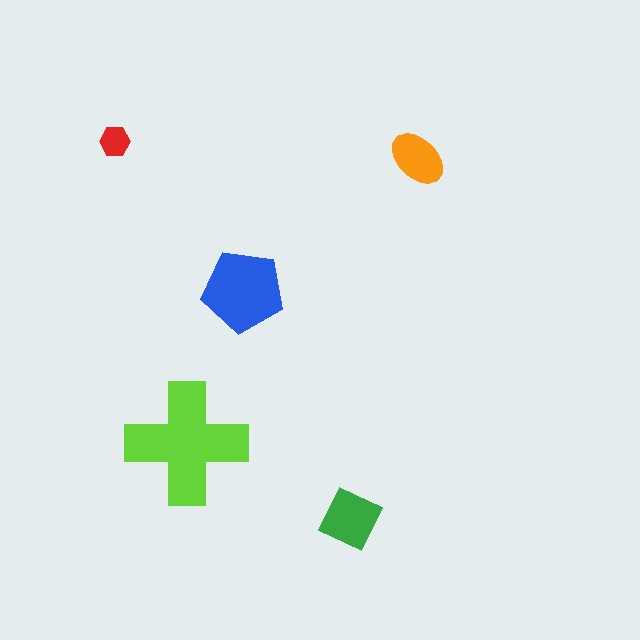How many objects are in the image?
There are 5 objects in the image.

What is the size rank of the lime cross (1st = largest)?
1st.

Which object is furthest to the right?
The orange ellipse is rightmost.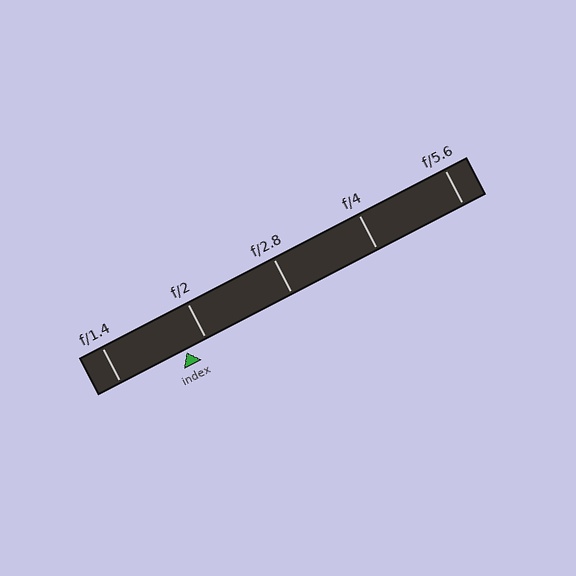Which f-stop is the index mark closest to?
The index mark is closest to f/2.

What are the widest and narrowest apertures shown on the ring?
The widest aperture shown is f/1.4 and the narrowest is f/5.6.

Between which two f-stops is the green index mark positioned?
The index mark is between f/1.4 and f/2.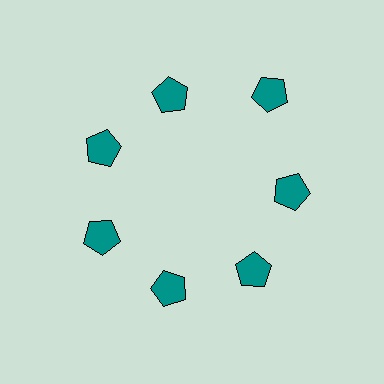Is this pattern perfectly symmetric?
No. The 7 teal pentagons are arranged in a ring, but one element near the 1 o'clock position is pushed outward from the center, breaking the 7-fold rotational symmetry.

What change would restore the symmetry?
The symmetry would be restored by moving it inward, back onto the ring so that all 7 pentagons sit at equal angles and equal distance from the center.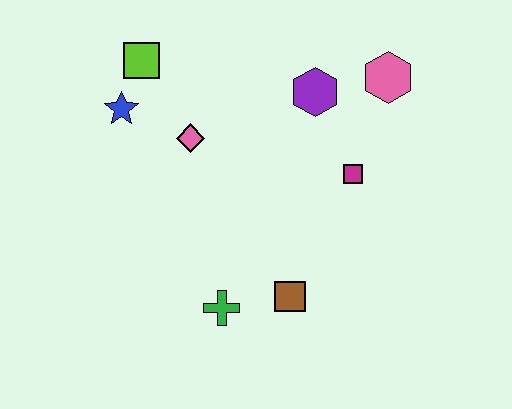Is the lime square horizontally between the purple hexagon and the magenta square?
No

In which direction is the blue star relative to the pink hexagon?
The blue star is to the left of the pink hexagon.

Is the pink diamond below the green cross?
No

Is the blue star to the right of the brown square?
No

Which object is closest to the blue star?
The lime square is closest to the blue star.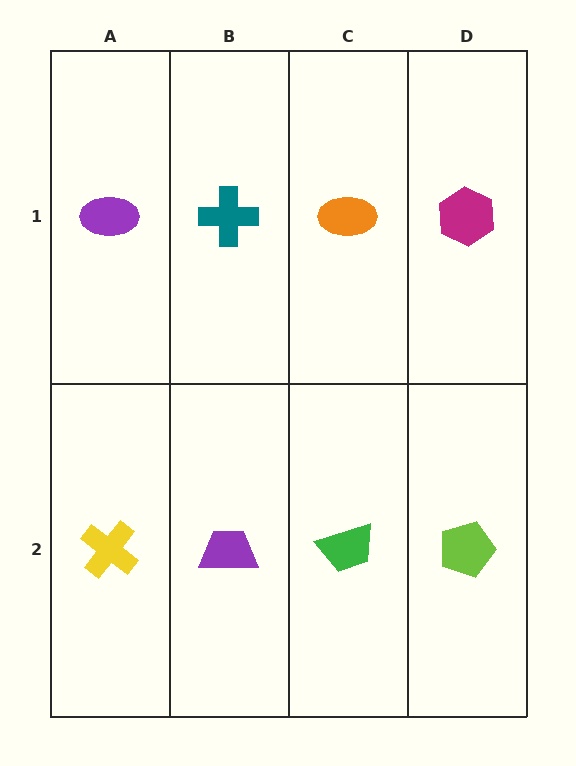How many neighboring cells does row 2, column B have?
3.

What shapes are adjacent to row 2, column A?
A purple ellipse (row 1, column A), a purple trapezoid (row 2, column B).